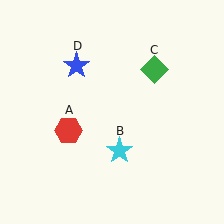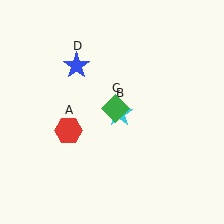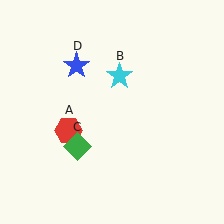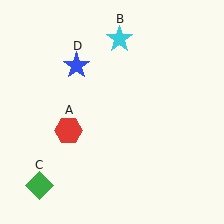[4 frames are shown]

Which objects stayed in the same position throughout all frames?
Red hexagon (object A) and blue star (object D) remained stationary.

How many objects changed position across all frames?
2 objects changed position: cyan star (object B), green diamond (object C).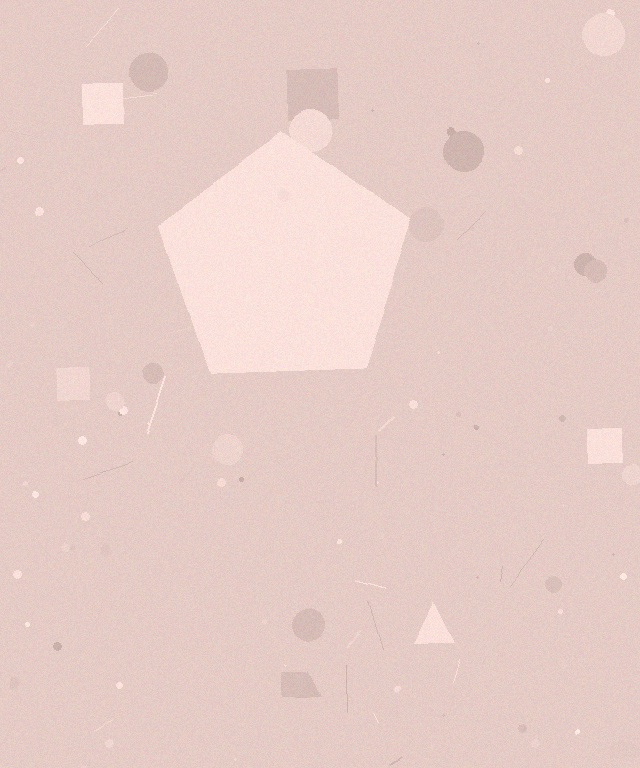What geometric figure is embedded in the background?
A pentagon is embedded in the background.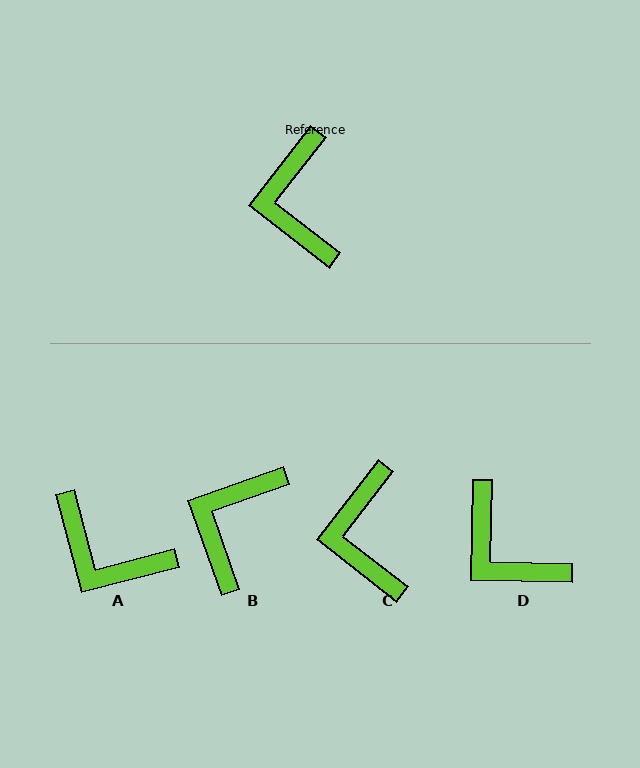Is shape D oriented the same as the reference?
No, it is off by about 37 degrees.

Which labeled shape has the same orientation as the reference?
C.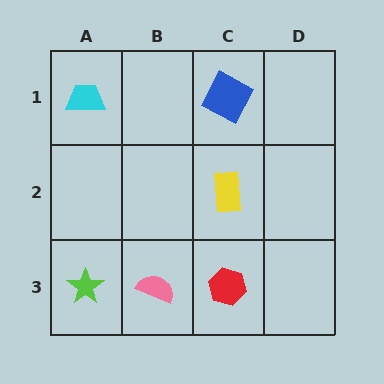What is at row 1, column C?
A blue square.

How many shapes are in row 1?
2 shapes.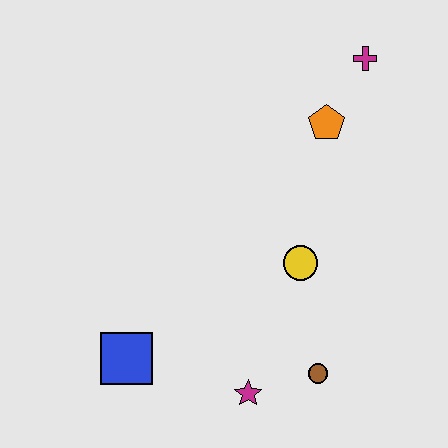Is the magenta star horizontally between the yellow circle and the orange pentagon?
No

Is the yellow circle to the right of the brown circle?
No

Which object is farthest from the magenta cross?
The blue square is farthest from the magenta cross.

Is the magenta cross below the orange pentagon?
No